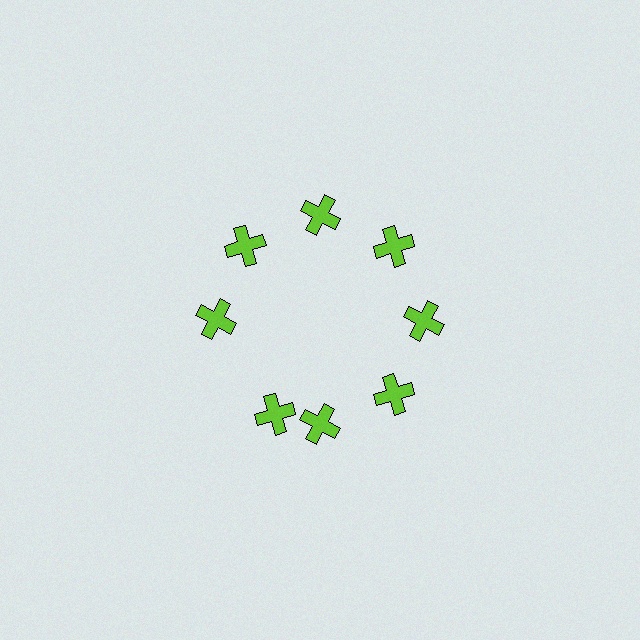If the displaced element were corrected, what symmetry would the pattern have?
It would have 8-fold rotational symmetry — the pattern would map onto itself every 45 degrees.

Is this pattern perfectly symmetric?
No. The 8 lime crosses are arranged in a ring, but one element near the 8 o'clock position is rotated out of alignment along the ring, breaking the 8-fold rotational symmetry.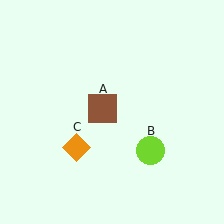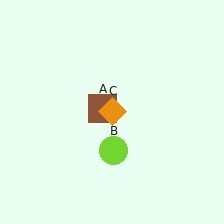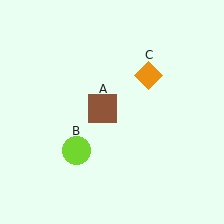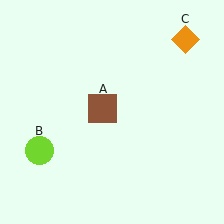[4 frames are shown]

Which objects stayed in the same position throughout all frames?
Brown square (object A) remained stationary.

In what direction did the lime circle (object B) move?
The lime circle (object B) moved left.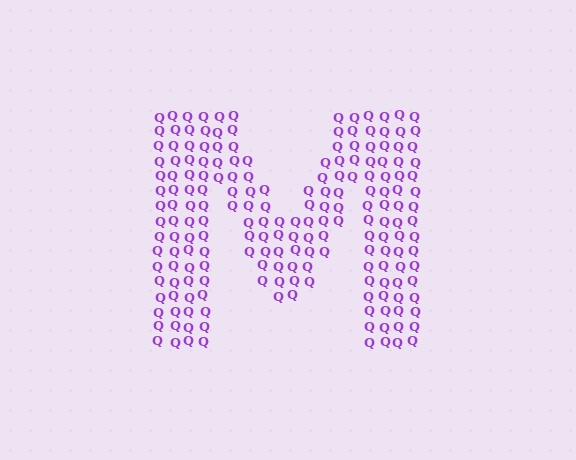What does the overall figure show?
The overall figure shows the letter M.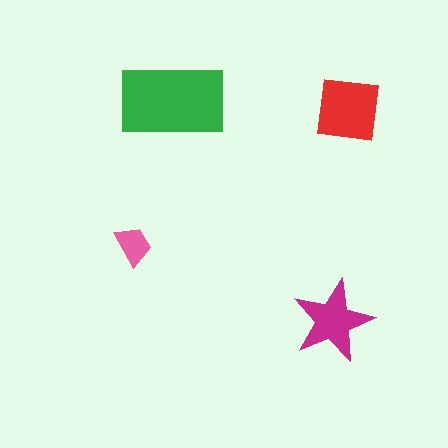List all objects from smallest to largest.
The pink trapezoid, the magenta star, the red square, the green rectangle.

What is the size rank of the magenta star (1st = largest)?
3rd.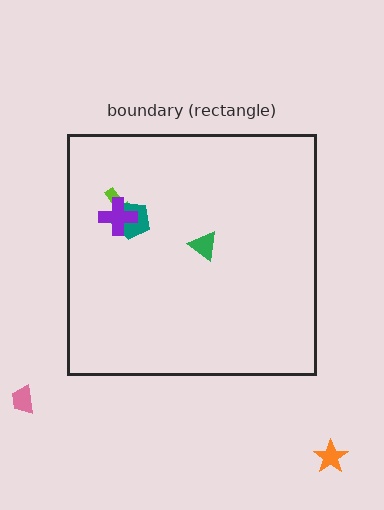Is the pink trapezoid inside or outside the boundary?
Outside.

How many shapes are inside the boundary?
4 inside, 2 outside.